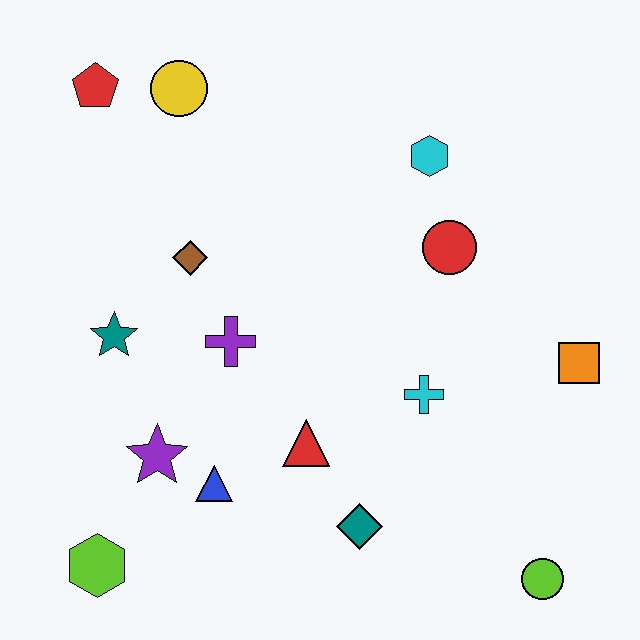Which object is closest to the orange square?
The cyan cross is closest to the orange square.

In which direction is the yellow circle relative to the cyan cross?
The yellow circle is above the cyan cross.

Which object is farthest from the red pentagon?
The lime circle is farthest from the red pentagon.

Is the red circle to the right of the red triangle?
Yes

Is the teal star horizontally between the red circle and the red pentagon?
Yes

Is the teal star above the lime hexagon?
Yes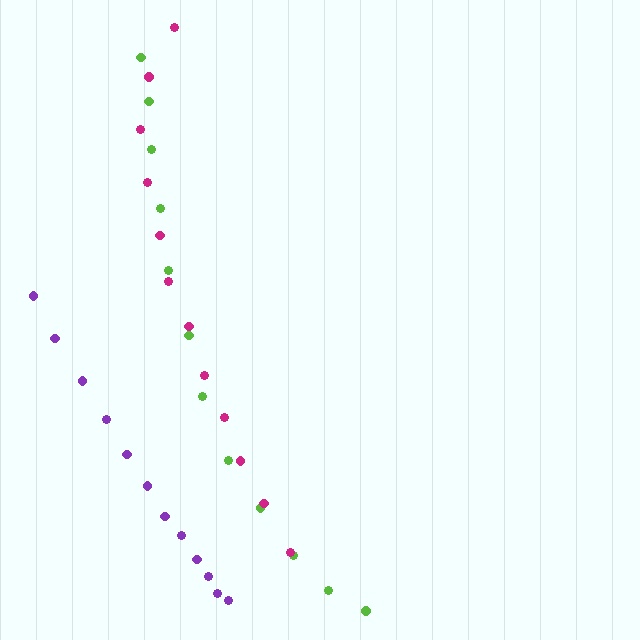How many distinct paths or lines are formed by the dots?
There are 3 distinct paths.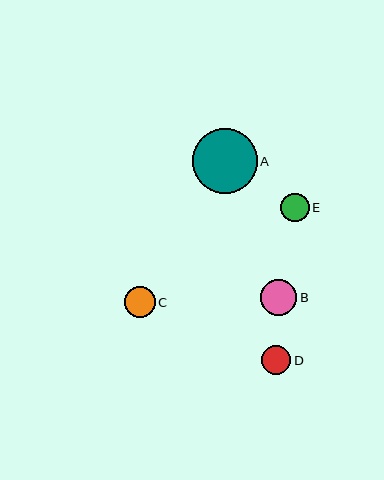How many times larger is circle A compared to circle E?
Circle A is approximately 2.3 times the size of circle E.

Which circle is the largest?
Circle A is the largest with a size of approximately 65 pixels.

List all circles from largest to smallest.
From largest to smallest: A, B, C, D, E.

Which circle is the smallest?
Circle E is the smallest with a size of approximately 28 pixels.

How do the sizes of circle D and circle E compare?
Circle D and circle E are approximately the same size.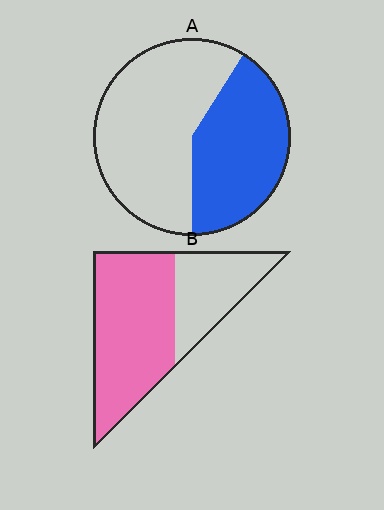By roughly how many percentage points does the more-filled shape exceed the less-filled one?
By roughly 25 percentage points (B over A).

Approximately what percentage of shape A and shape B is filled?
A is approximately 40% and B is approximately 65%.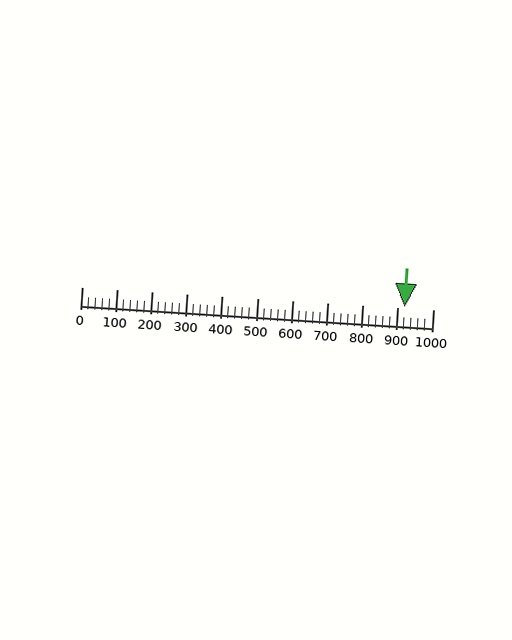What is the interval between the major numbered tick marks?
The major tick marks are spaced 100 units apart.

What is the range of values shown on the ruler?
The ruler shows values from 0 to 1000.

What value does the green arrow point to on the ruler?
The green arrow points to approximately 920.